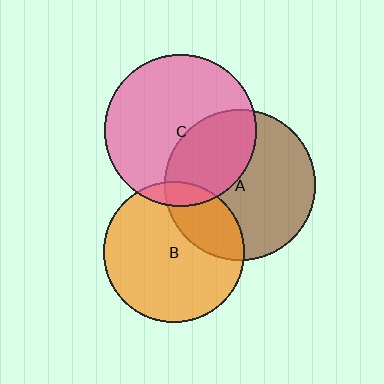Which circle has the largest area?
Circle C (pink).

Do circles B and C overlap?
Yes.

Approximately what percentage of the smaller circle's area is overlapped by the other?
Approximately 10%.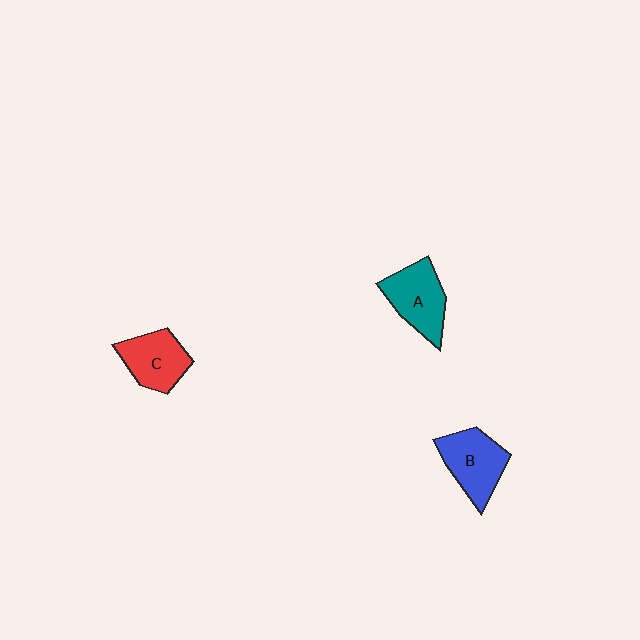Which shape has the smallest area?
Shape C (red).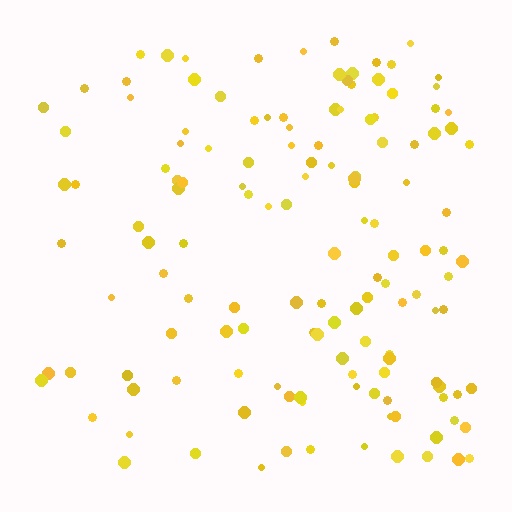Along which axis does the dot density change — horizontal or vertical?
Horizontal.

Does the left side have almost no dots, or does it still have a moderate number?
Still a moderate number, just noticeably fewer than the right.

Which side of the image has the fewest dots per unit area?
The left.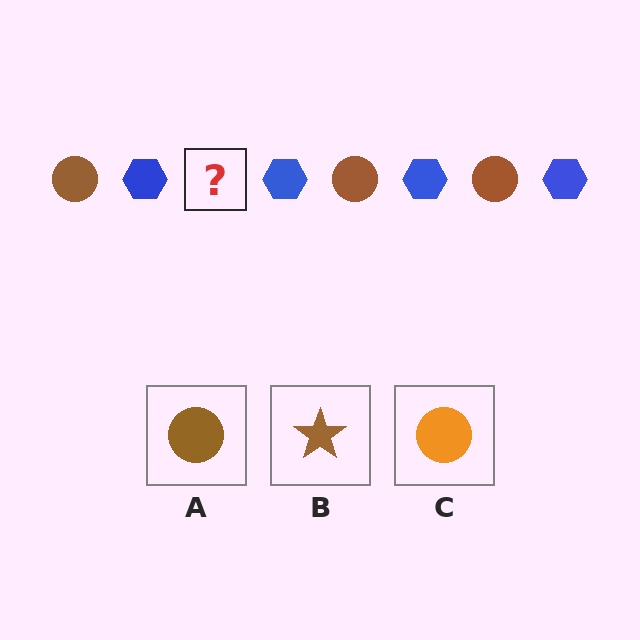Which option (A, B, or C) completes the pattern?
A.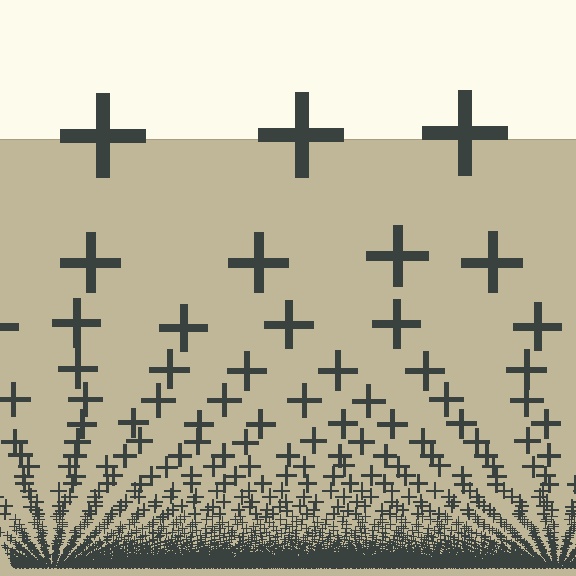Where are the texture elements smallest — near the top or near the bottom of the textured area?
Near the bottom.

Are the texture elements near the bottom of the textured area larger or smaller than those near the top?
Smaller. The gradient is inverted — elements near the bottom are smaller and denser.